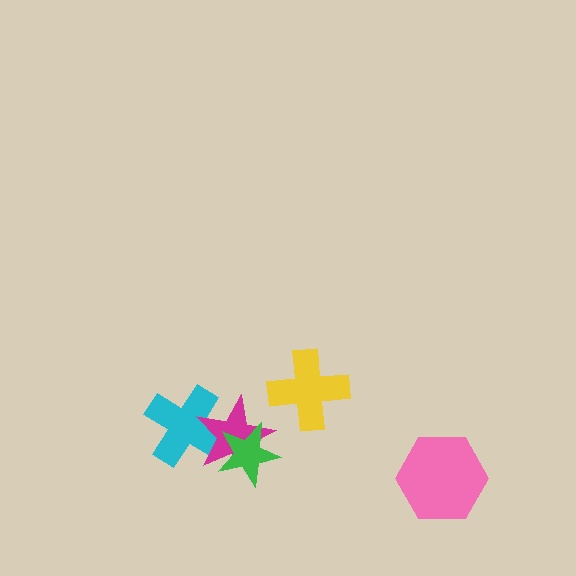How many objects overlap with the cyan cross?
2 objects overlap with the cyan cross.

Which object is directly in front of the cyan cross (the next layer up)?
The magenta star is directly in front of the cyan cross.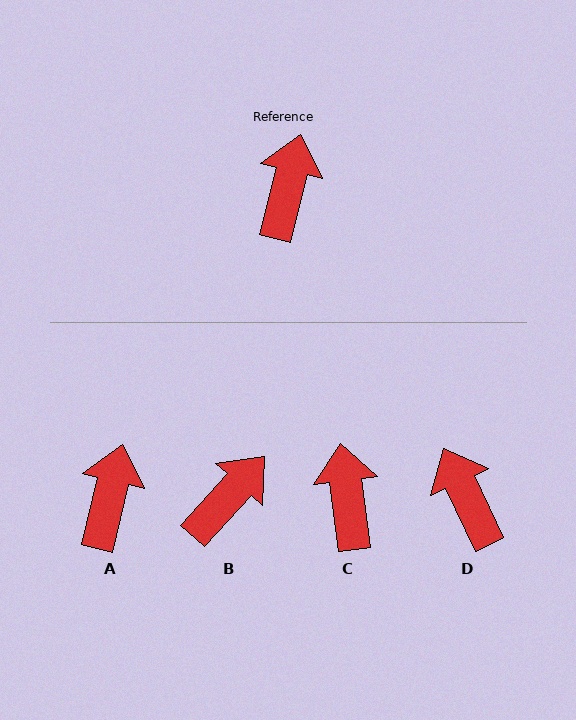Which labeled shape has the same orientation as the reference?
A.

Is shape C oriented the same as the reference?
No, it is off by about 22 degrees.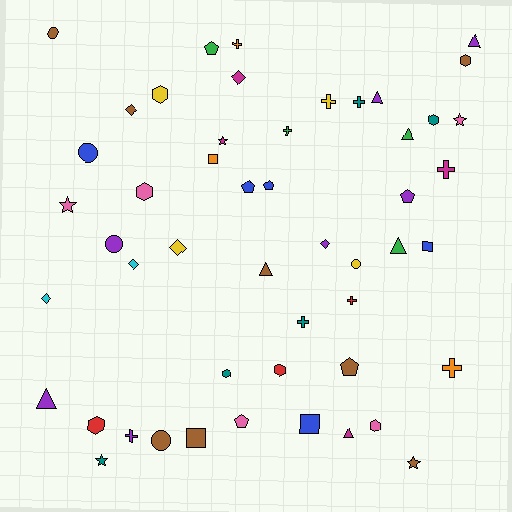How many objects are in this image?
There are 50 objects.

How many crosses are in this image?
There are 9 crosses.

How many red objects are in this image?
There are 3 red objects.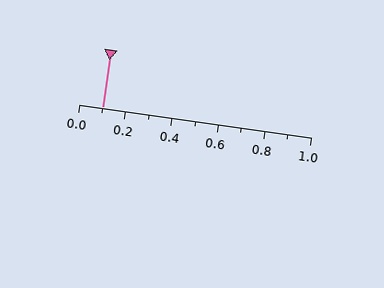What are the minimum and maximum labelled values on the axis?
The axis runs from 0.0 to 1.0.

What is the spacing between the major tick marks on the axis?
The major ticks are spaced 0.2 apart.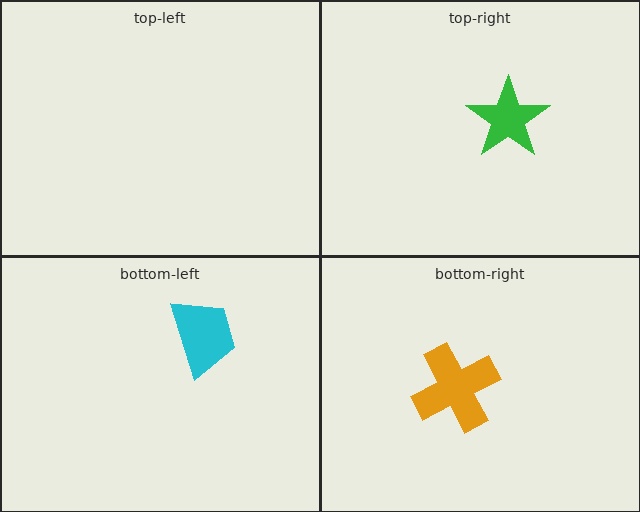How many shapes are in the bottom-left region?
1.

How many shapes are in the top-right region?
1.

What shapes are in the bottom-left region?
The cyan trapezoid.